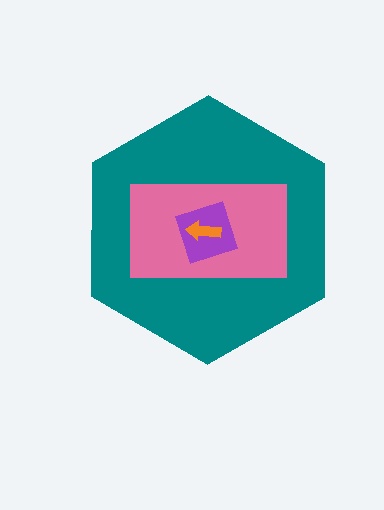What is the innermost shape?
The orange arrow.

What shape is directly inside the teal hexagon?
The pink rectangle.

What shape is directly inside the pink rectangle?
The purple square.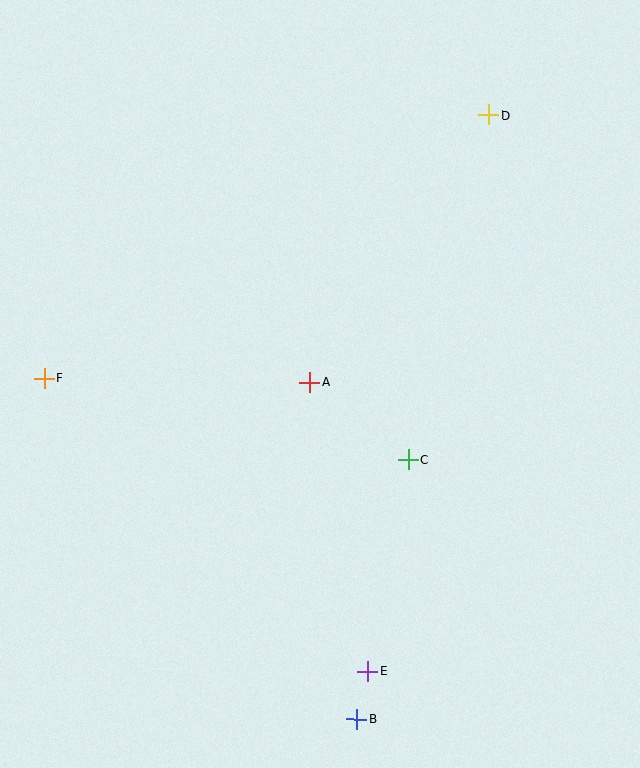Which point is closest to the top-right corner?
Point D is closest to the top-right corner.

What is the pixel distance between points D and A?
The distance between D and A is 321 pixels.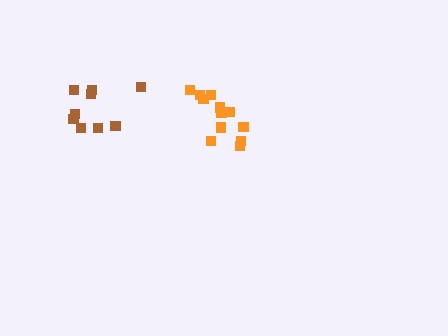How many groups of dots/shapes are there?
There are 2 groups.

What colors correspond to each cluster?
The clusters are colored: brown, orange.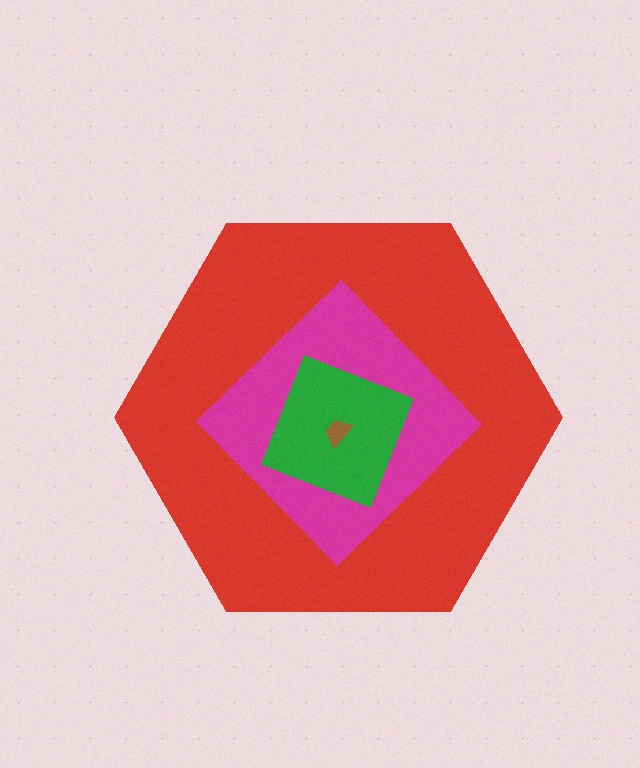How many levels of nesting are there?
4.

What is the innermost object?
The brown trapezoid.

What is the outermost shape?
The red hexagon.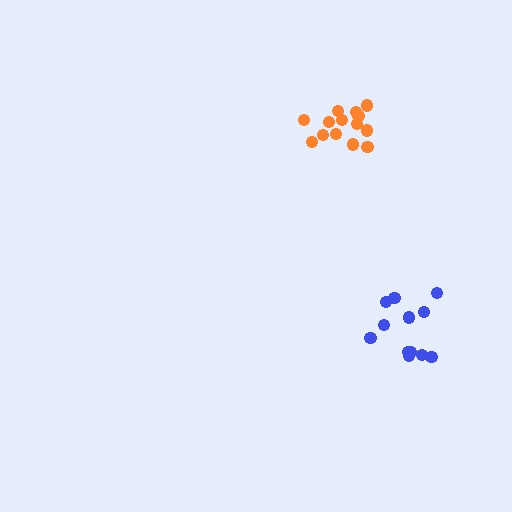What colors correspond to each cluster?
The clusters are colored: orange, blue.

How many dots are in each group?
Group 1: 15 dots, Group 2: 12 dots (27 total).